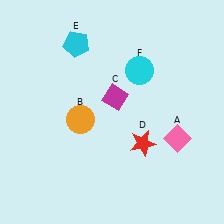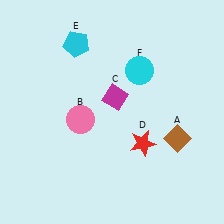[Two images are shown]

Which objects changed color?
A changed from pink to brown. B changed from orange to pink.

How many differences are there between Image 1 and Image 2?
There are 2 differences between the two images.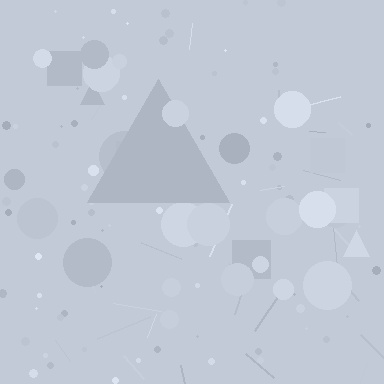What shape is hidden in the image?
A triangle is hidden in the image.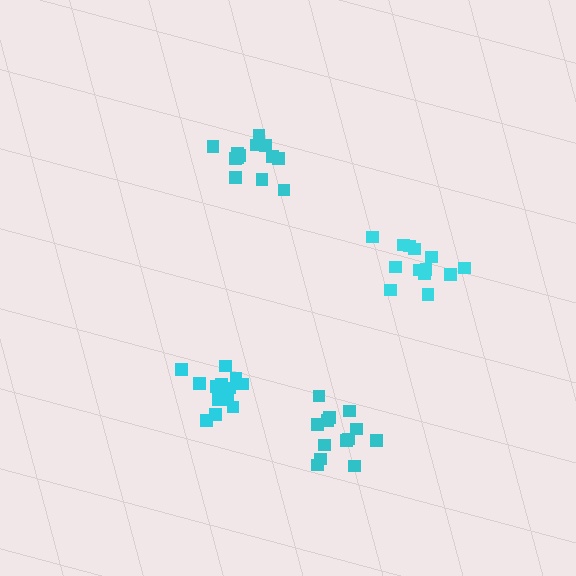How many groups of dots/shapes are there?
There are 4 groups.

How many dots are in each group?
Group 1: 13 dots, Group 2: 13 dots, Group 3: 13 dots, Group 4: 14 dots (53 total).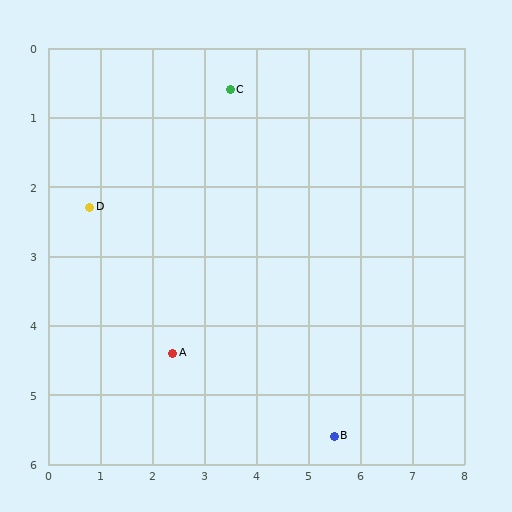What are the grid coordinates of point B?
Point B is at approximately (5.5, 5.6).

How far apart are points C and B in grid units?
Points C and B are about 5.4 grid units apart.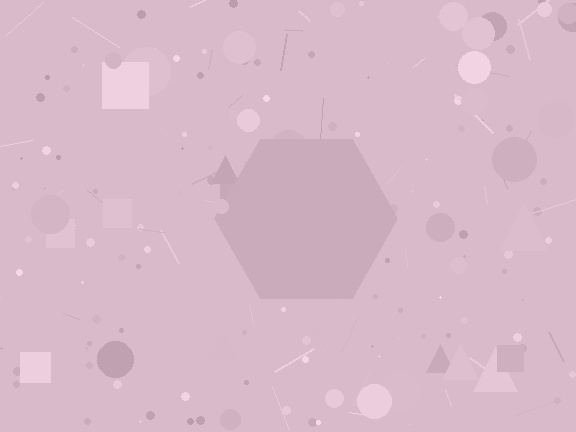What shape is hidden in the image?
A hexagon is hidden in the image.